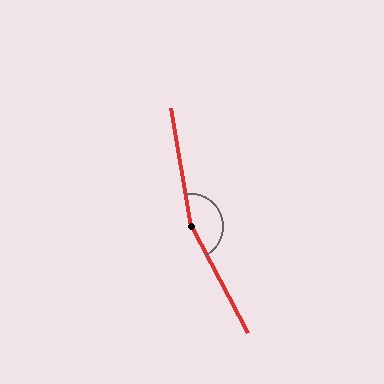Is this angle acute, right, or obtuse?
It is obtuse.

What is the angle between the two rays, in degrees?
Approximately 161 degrees.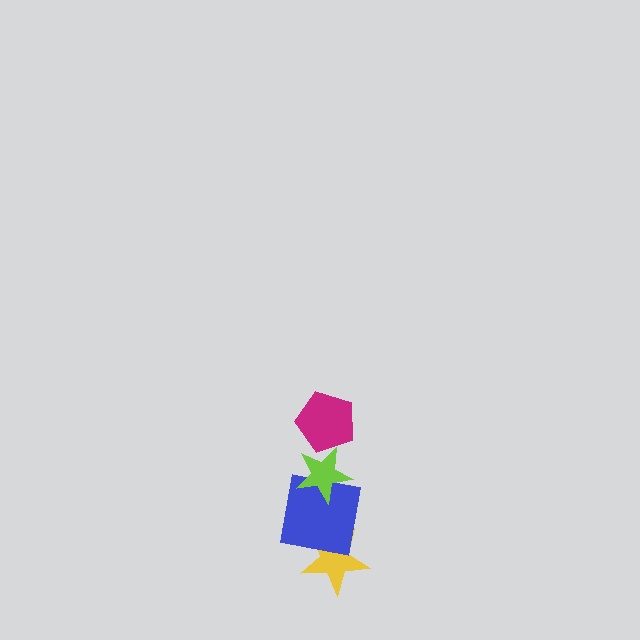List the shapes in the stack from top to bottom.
From top to bottom: the magenta pentagon, the lime star, the blue square, the yellow star.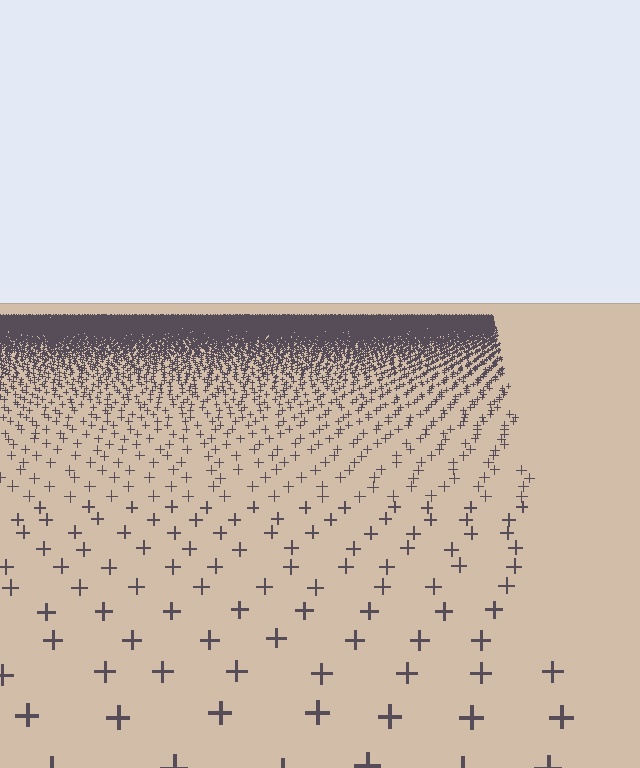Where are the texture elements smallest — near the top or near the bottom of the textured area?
Near the top.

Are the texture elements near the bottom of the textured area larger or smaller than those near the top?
Larger. Near the bottom, elements are closer to the viewer and appear at a bigger on-screen size.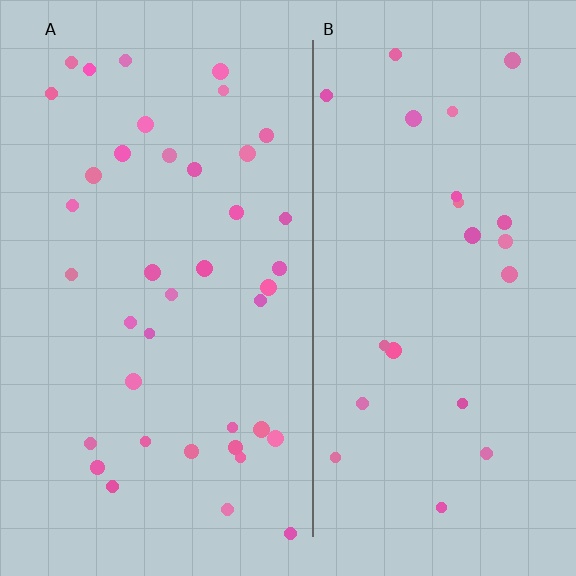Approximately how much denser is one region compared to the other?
Approximately 1.7× — region A over region B.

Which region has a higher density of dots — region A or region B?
A (the left).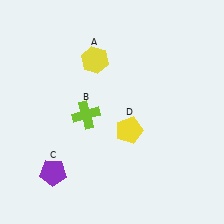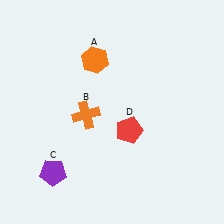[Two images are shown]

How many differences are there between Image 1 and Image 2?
There are 3 differences between the two images.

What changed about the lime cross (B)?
In Image 1, B is lime. In Image 2, it changed to orange.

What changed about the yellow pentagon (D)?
In Image 1, D is yellow. In Image 2, it changed to red.